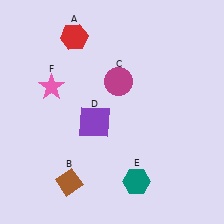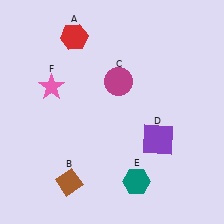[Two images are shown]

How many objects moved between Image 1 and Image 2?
1 object moved between the two images.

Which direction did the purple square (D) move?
The purple square (D) moved right.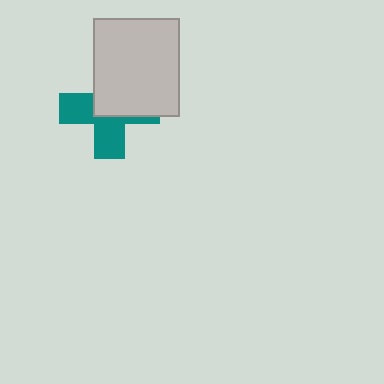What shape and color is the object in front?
The object in front is a light gray rectangle.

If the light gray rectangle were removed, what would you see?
You would see the complete teal cross.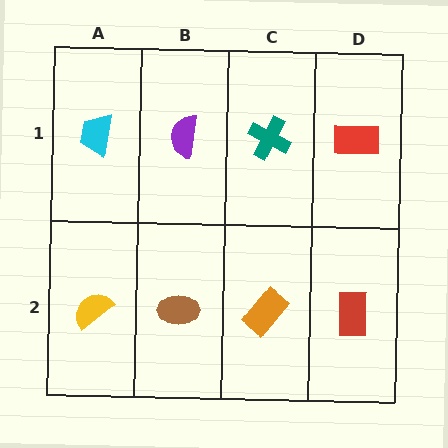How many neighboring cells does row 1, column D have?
2.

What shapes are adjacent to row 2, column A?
A cyan trapezoid (row 1, column A), a brown ellipse (row 2, column B).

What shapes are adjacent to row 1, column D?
A red rectangle (row 2, column D), a teal cross (row 1, column C).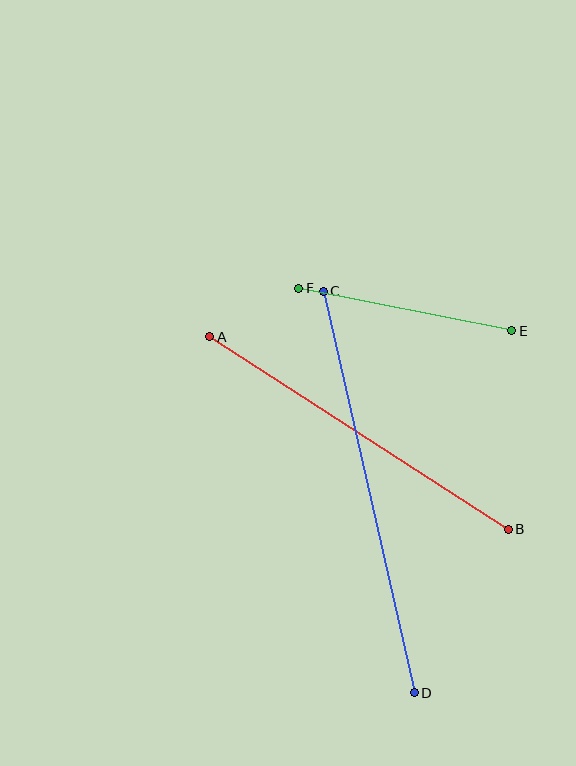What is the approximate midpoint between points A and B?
The midpoint is at approximately (359, 433) pixels.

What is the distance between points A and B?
The distance is approximately 355 pixels.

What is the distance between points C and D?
The distance is approximately 411 pixels.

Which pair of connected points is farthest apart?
Points C and D are farthest apart.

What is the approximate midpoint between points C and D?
The midpoint is at approximately (369, 492) pixels.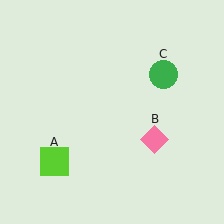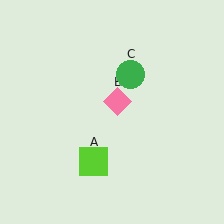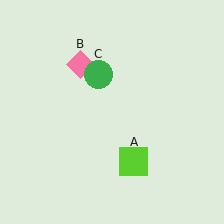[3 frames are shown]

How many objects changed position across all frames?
3 objects changed position: lime square (object A), pink diamond (object B), green circle (object C).